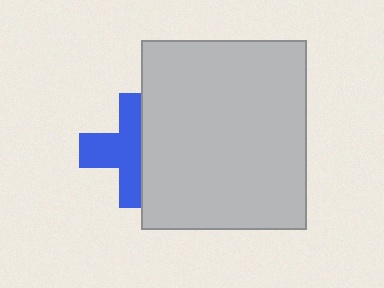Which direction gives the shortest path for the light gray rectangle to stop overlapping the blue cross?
Moving right gives the shortest separation.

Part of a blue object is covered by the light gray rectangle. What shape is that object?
It is a cross.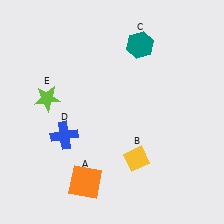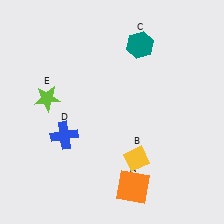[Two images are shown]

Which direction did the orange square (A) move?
The orange square (A) moved right.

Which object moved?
The orange square (A) moved right.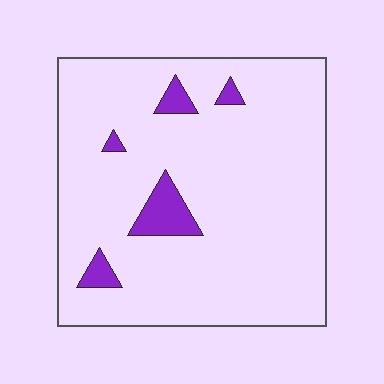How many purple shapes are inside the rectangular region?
5.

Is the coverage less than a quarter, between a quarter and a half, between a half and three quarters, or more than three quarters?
Less than a quarter.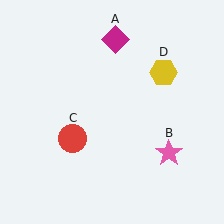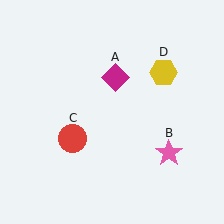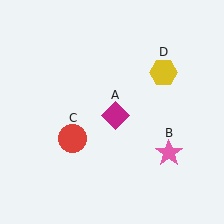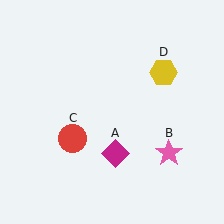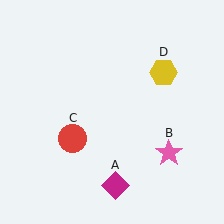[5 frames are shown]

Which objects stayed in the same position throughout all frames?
Pink star (object B) and red circle (object C) and yellow hexagon (object D) remained stationary.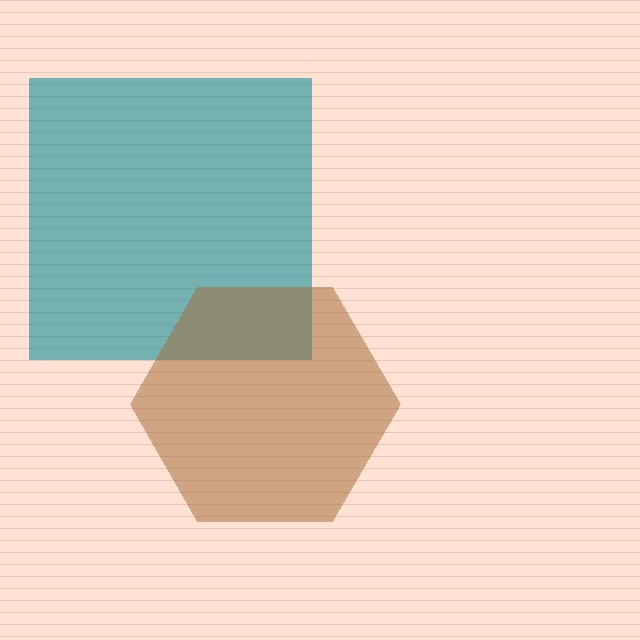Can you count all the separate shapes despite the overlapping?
Yes, there are 2 separate shapes.